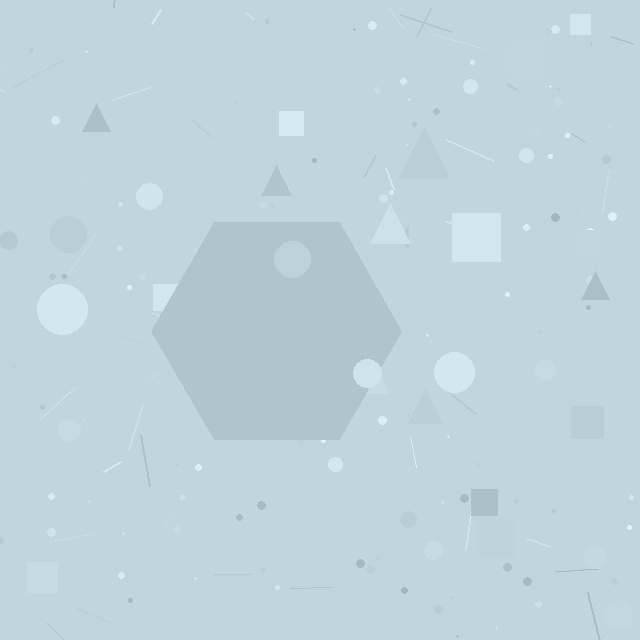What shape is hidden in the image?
A hexagon is hidden in the image.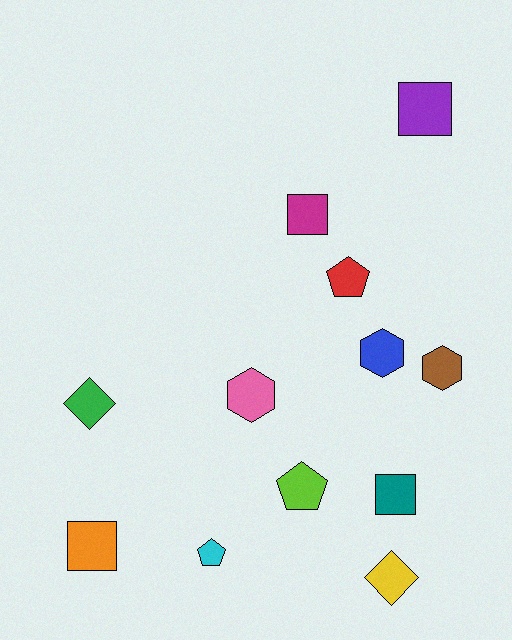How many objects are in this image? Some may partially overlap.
There are 12 objects.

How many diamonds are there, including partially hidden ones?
There are 2 diamonds.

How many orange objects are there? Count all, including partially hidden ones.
There is 1 orange object.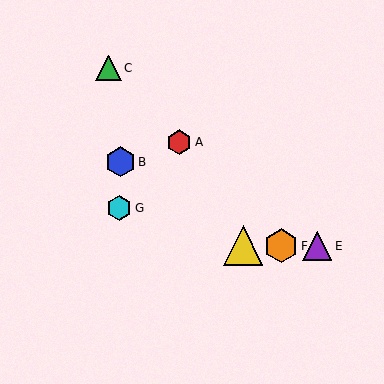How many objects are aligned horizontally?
3 objects (D, E, F) are aligned horizontally.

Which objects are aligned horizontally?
Objects D, E, F are aligned horizontally.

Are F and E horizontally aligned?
Yes, both are at y≈246.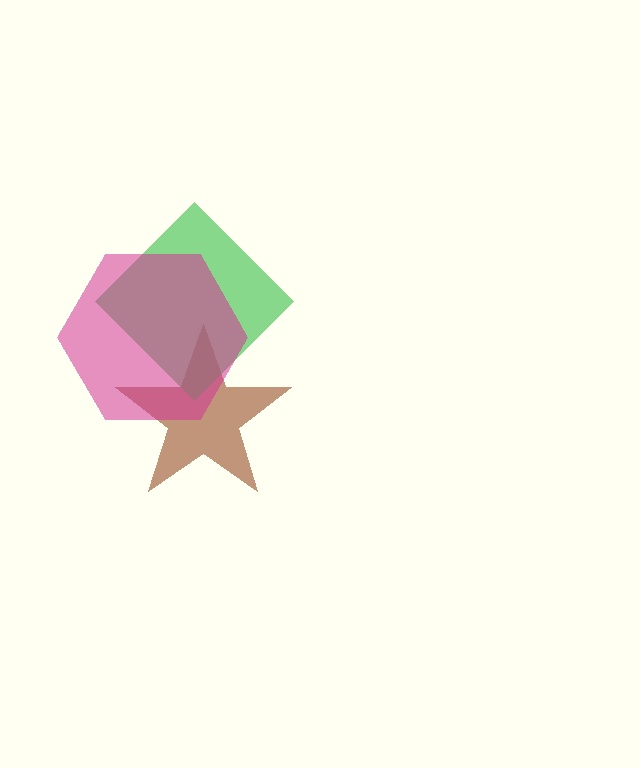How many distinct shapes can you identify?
There are 3 distinct shapes: a brown star, a green diamond, a magenta hexagon.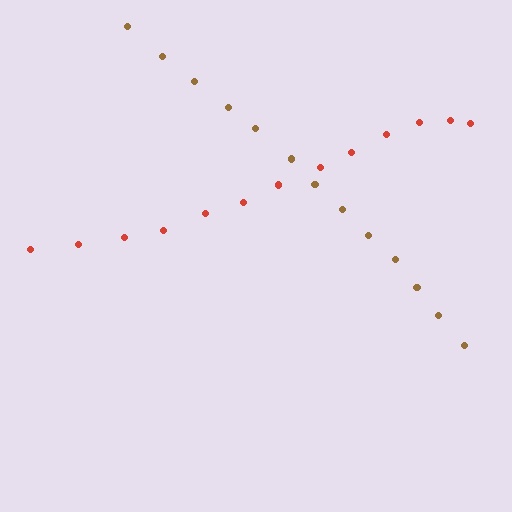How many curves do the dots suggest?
There are 2 distinct paths.